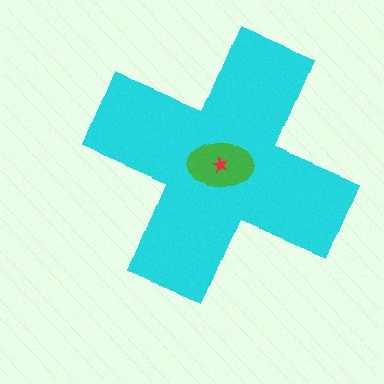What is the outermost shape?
The cyan cross.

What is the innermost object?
The red star.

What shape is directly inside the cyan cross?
The green ellipse.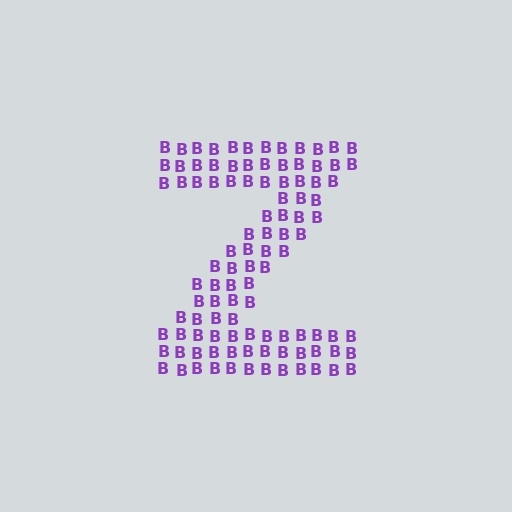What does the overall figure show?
The overall figure shows the letter Z.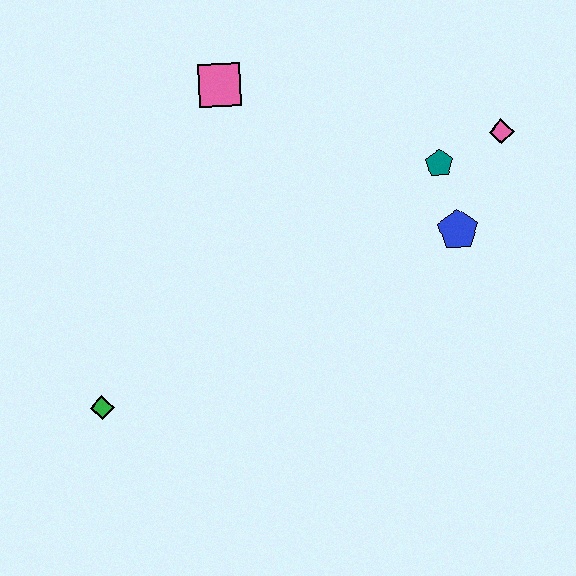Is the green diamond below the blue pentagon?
Yes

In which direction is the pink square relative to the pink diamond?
The pink square is to the left of the pink diamond.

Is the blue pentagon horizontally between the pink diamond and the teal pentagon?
Yes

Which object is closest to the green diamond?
The pink square is closest to the green diamond.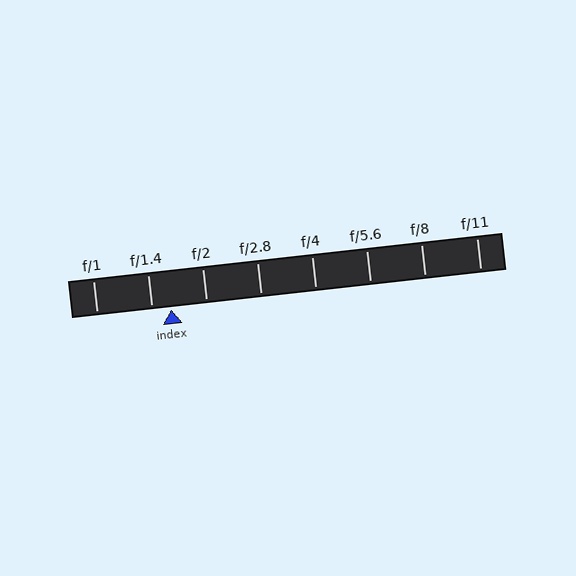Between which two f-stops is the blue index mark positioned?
The index mark is between f/1.4 and f/2.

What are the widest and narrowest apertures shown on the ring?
The widest aperture shown is f/1 and the narrowest is f/11.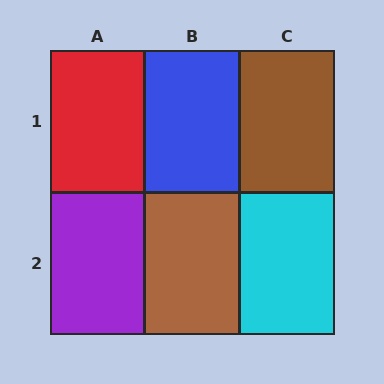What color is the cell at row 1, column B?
Blue.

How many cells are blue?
1 cell is blue.